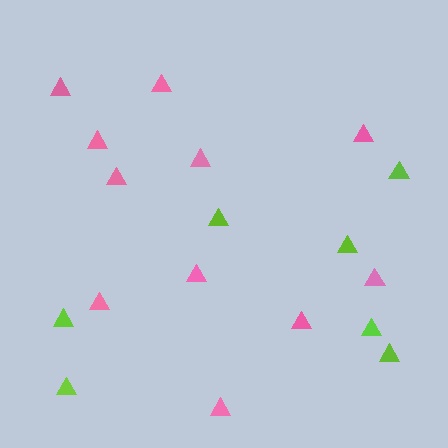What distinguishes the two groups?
There are 2 groups: one group of lime triangles (7) and one group of pink triangles (11).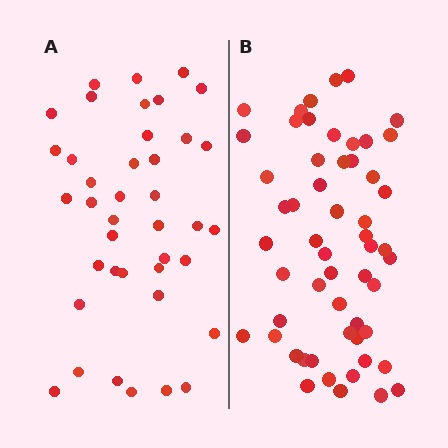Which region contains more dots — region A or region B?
Region B (the right region) has more dots.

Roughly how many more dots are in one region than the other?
Region B has approximately 15 more dots than region A.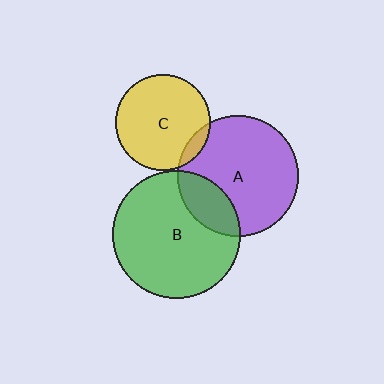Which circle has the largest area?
Circle B (green).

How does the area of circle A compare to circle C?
Approximately 1.6 times.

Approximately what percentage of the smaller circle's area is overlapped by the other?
Approximately 20%.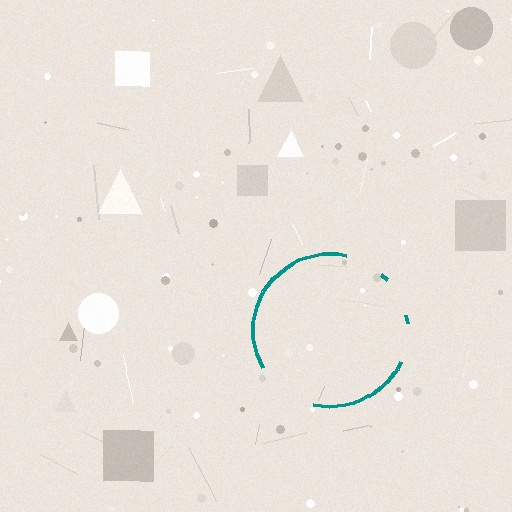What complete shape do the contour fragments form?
The contour fragments form a circle.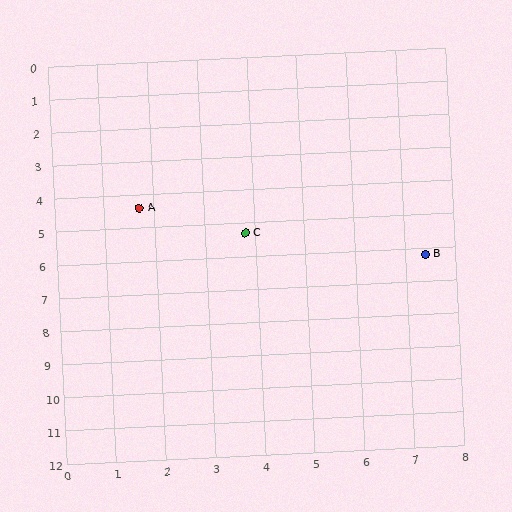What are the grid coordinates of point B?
Point B is at approximately (7.4, 6.2).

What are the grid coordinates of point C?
Point C is at approximately (3.8, 5.3).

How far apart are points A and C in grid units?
Points A and C are about 2.3 grid units apart.